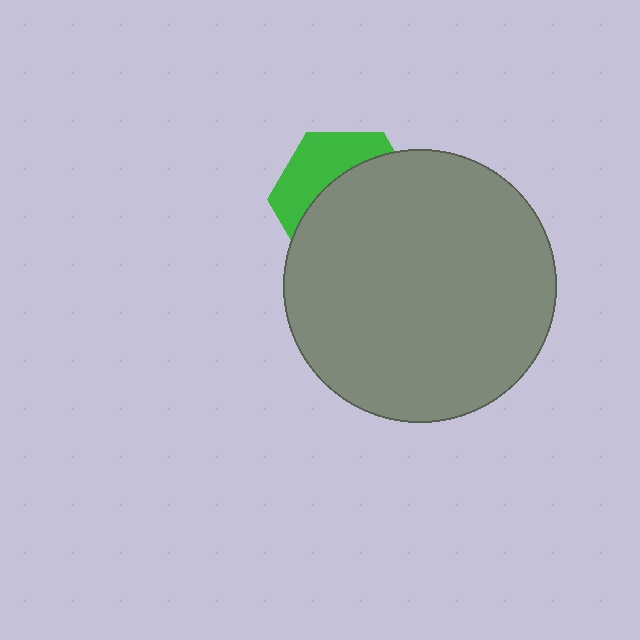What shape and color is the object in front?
The object in front is a gray circle.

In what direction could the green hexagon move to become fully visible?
The green hexagon could move up. That would shift it out from behind the gray circle entirely.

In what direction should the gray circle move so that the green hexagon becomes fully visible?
The gray circle should move down. That is the shortest direction to clear the overlap and leave the green hexagon fully visible.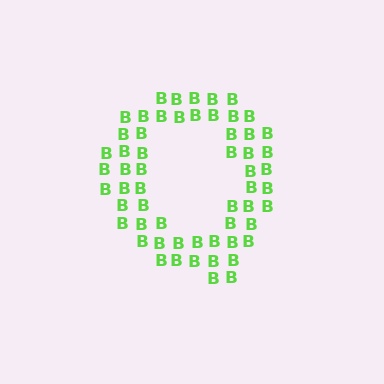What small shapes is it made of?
It is made of small letter B's.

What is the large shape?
The large shape is the letter Q.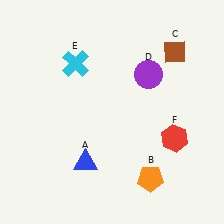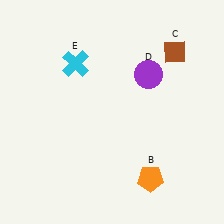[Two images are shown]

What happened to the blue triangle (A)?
The blue triangle (A) was removed in Image 2. It was in the bottom-left area of Image 1.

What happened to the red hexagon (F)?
The red hexagon (F) was removed in Image 2. It was in the bottom-right area of Image 1.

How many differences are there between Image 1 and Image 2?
There are 2 differences between the two images.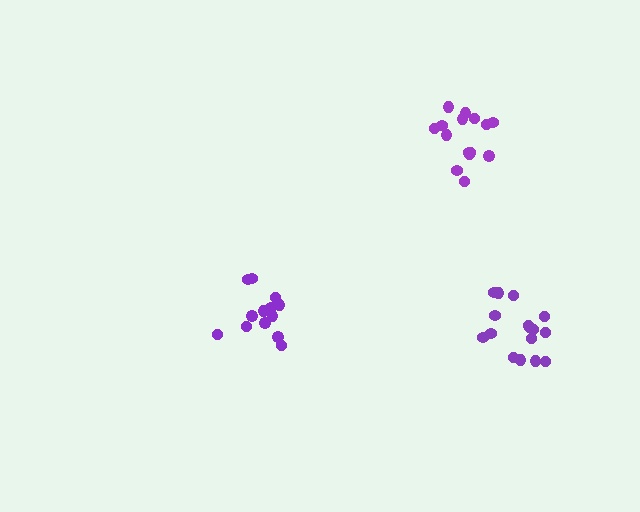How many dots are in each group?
Group 1: 15 dots, Group 2: 13 dots, Group 3: 16 dots (44 total).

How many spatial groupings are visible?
There are 3 spatial groupings.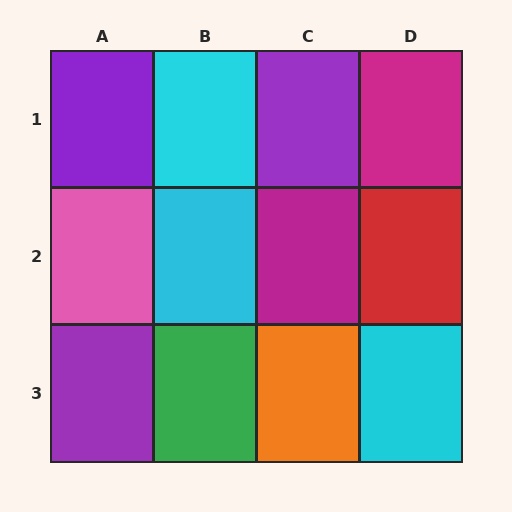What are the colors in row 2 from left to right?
Pink, cyan, magenta, red.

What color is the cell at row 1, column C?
Purple.